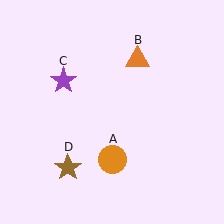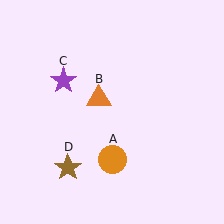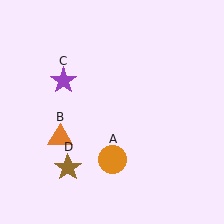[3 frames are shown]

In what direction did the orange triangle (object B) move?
The orange triangle (object B) moved down and to the left.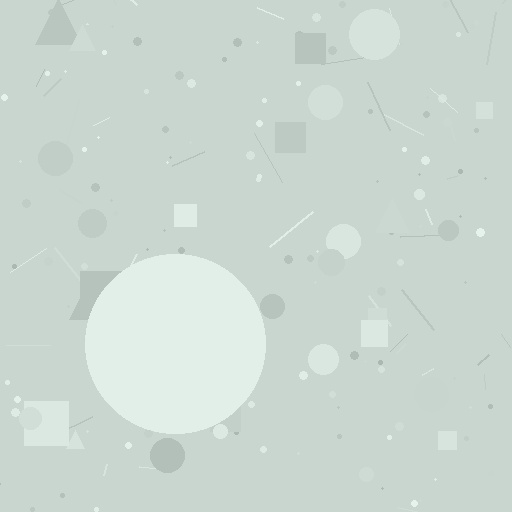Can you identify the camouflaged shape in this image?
The camouflaged shape is a circle.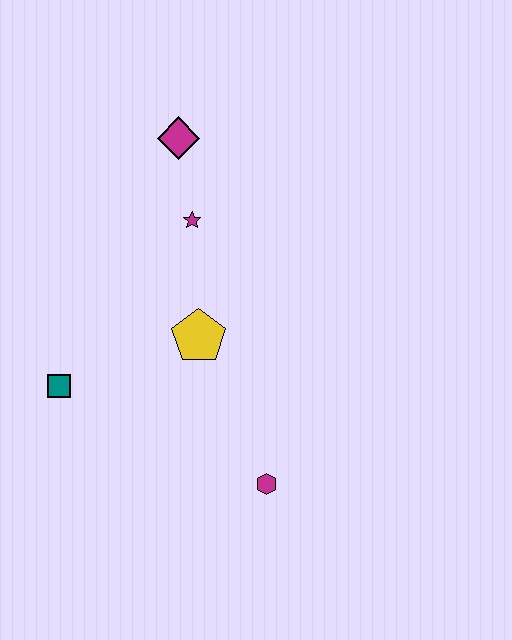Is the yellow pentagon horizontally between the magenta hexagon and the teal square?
Yes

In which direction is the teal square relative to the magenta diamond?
The teal square is below the magenta diamond.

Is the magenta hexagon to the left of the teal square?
No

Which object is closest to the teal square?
The yellow pentagon is closest to the teal square.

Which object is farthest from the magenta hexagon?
The magenta diamond is farthest from the magenta hexagon.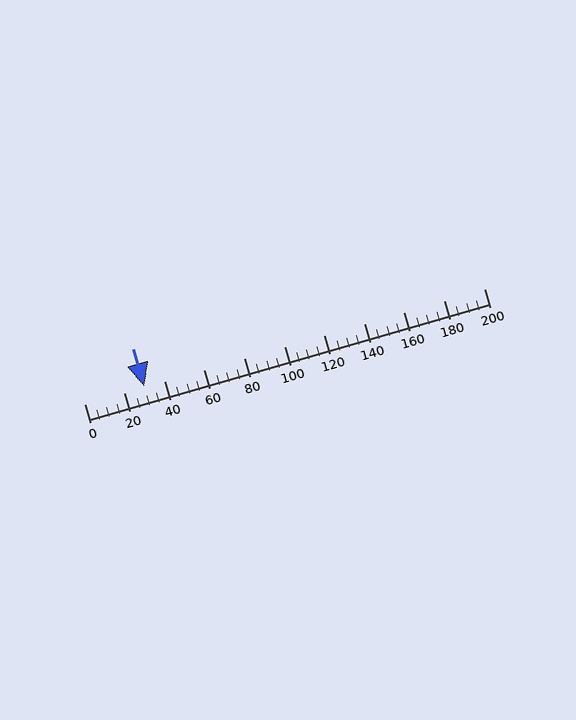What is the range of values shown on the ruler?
The ruler shows values from 0 to 200.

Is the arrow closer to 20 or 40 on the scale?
The arrow is closer to 40.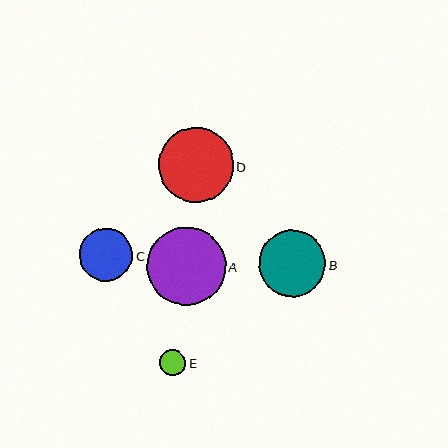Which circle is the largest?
Circle A is the largest with a size of approximately 78 pixels.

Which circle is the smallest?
Circle E is the smallest with a size of approximately 27 pixels.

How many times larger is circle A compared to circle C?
Circle A is approximately 1.5 times the size of circle C.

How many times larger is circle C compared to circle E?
Circle C is approximately 2.0 times the size of circle E.